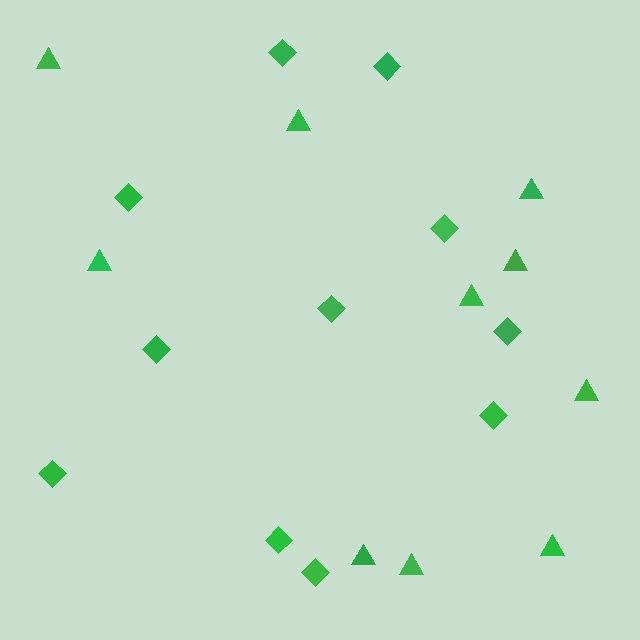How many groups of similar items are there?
There are 2 groups: one group of triangles (10) and one group of diamonds (11).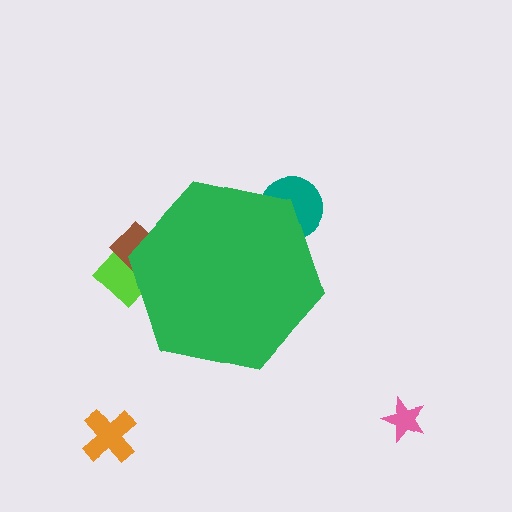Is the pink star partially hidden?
No, the pink star is fully visible.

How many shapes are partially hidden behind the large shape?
4 shapes are partially hidden.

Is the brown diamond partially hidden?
Yes, the brown diamond is partially hidden behind the green hexagon.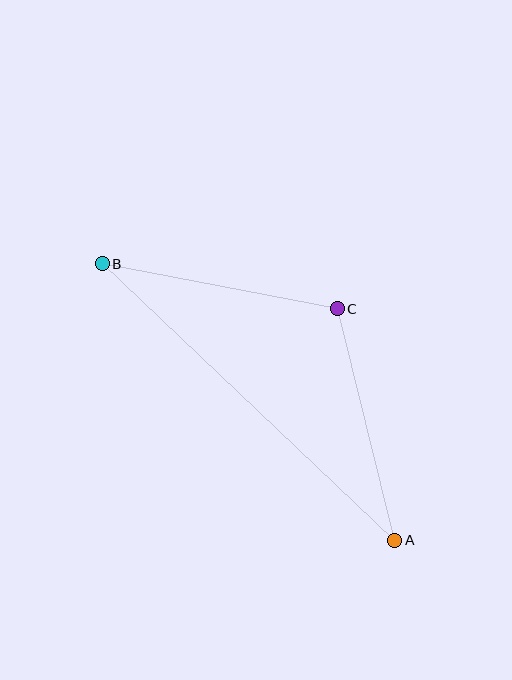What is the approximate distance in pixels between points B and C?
The distance between B and C is approximately 239 pixels.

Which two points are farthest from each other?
Points A and B are farthest from each other.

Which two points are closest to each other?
Points A and C are closest to each other.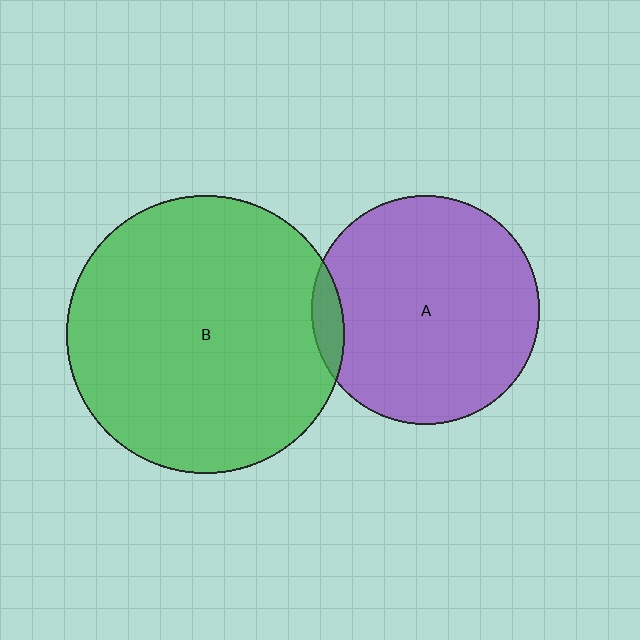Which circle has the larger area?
Circle B (green).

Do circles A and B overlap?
Yes.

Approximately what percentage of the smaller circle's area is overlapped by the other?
Approximately 5%.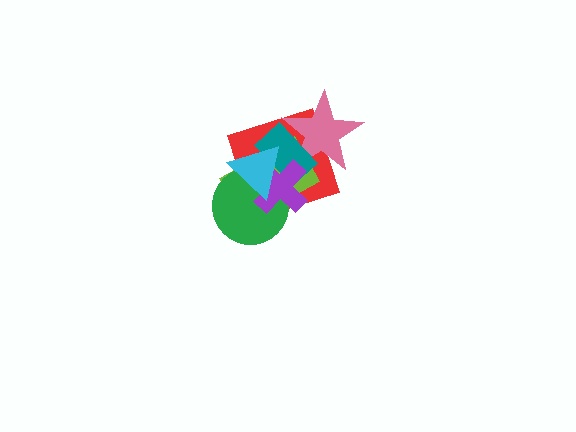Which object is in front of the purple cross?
The cyan triangle is in front of the purple cross.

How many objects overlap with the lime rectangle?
6 objects overlap with the lime rectangle.